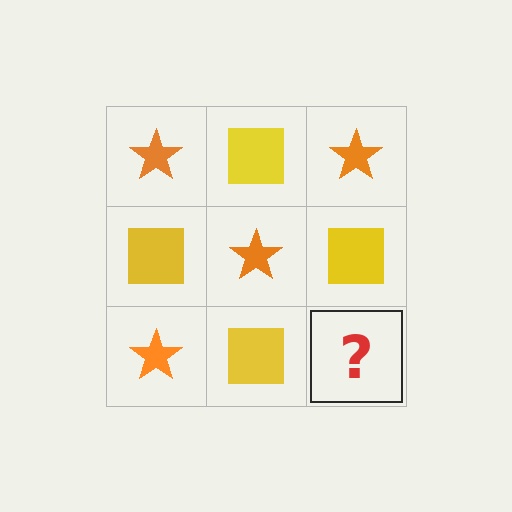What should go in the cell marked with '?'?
The missing cell should contain an orange star.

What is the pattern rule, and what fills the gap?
The rule is that it alternates orange star and yellow square in a checkerboard pattern. The gap should be filled with an orange star.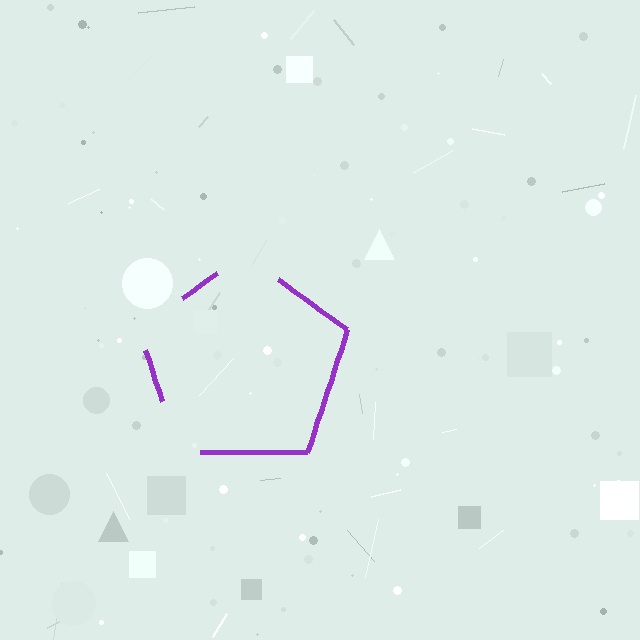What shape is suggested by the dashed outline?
The dashed outline suggests a pentagon.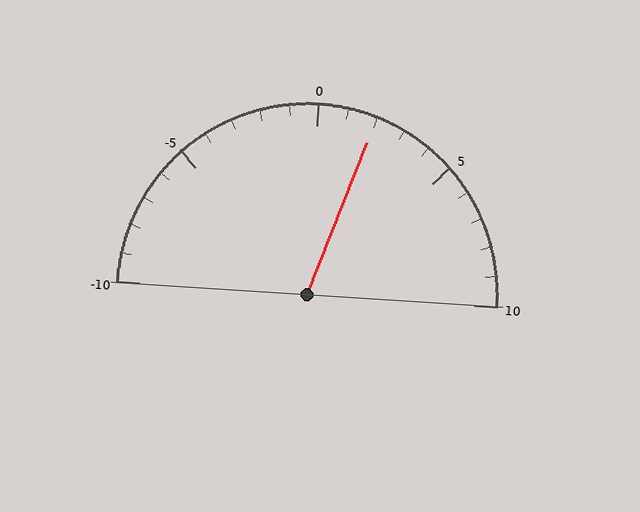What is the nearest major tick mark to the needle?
The nearest major tick mark is 0.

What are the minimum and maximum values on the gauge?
The gauge ranges from -10 to 10.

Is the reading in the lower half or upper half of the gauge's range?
The reading is in the upper half of the range (-10 to 10).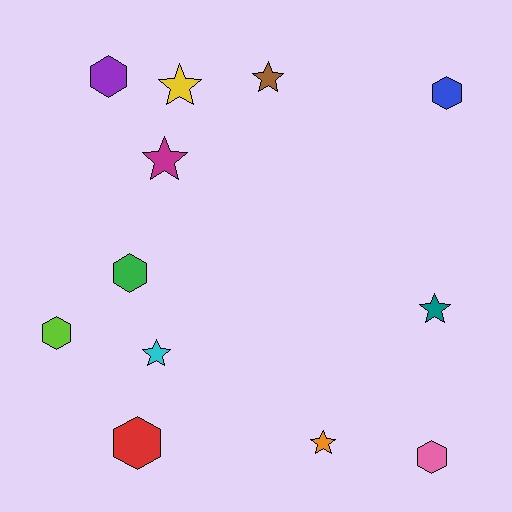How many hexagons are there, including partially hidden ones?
There are 6 hexagons.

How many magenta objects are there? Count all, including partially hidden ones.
There is 1 magenta object.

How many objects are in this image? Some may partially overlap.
There are 12 objects.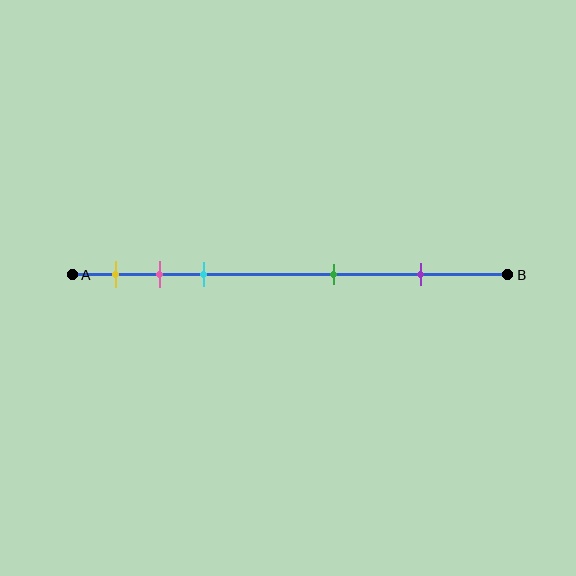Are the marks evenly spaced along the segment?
No, the marks are not evenly spaced.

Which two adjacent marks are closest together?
The pink and cyan marks are the closest adjacent pair.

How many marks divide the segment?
There are 5 marks dividing the segment.